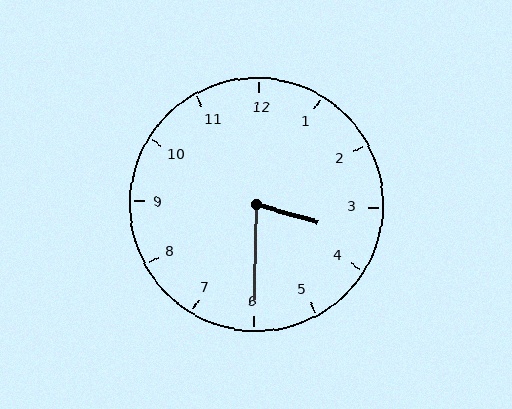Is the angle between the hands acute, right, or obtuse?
It is acute.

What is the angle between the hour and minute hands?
Approximately 75 degrees.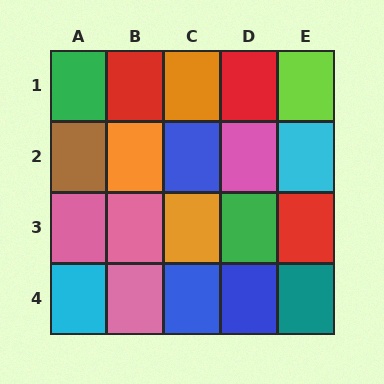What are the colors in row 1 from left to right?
Green, red, orange, red, lime.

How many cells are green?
2 cells are green.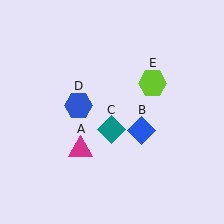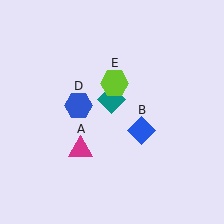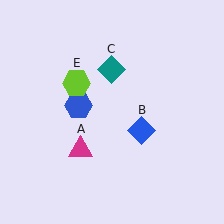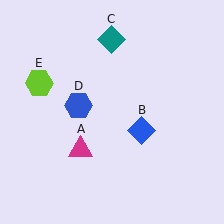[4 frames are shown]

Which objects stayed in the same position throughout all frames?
Magenta triangle (object A) and blue diamond (object B) and blue hexagon (object D) remained stationary.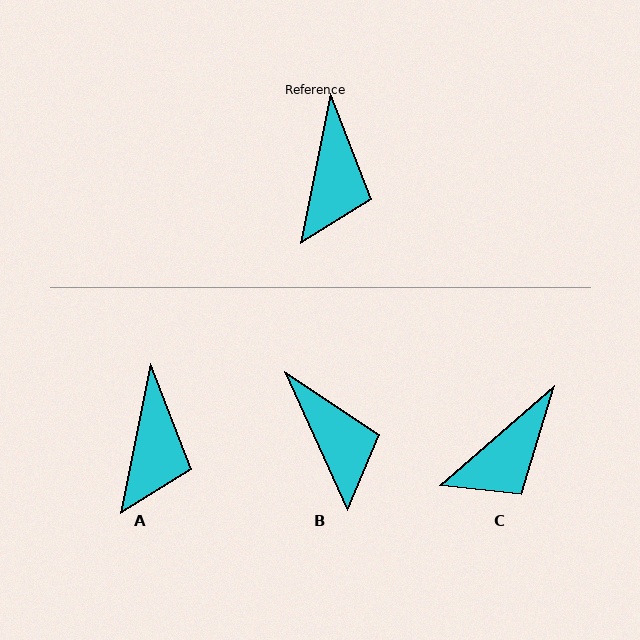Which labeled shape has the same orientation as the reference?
A.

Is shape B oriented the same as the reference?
No, it is off by about 35 degrees.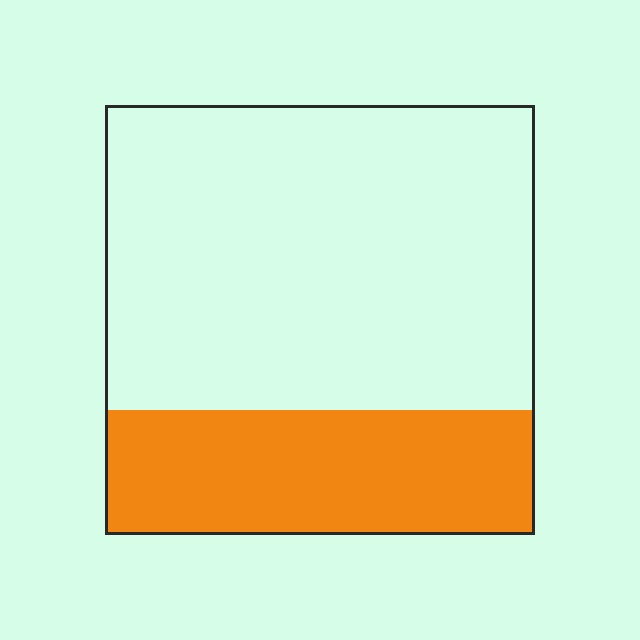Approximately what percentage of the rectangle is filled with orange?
Approximately 30%.